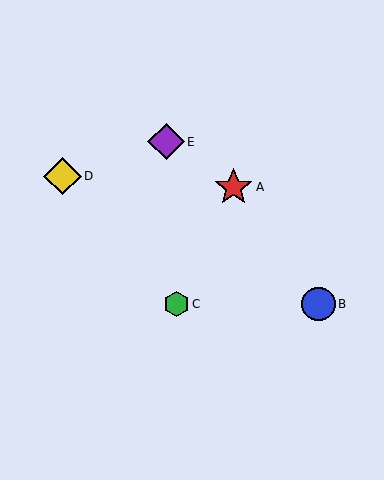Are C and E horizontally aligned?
No, C is at y≈304 and E is at y≈142.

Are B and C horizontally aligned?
Yes, both are at y≈304.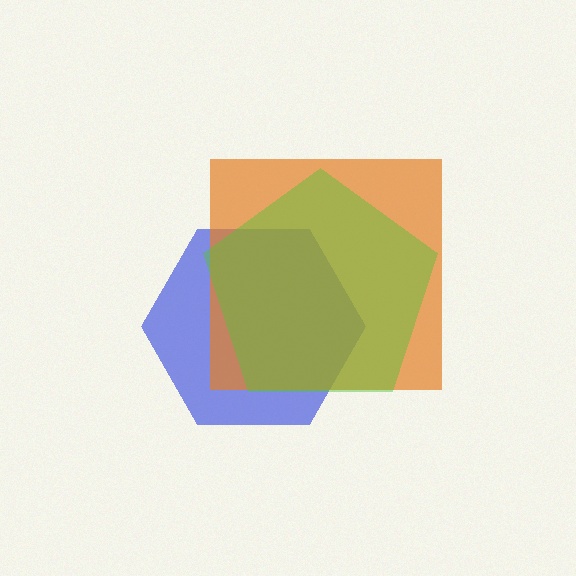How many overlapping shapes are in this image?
There are 3 overlapping shapes in the image.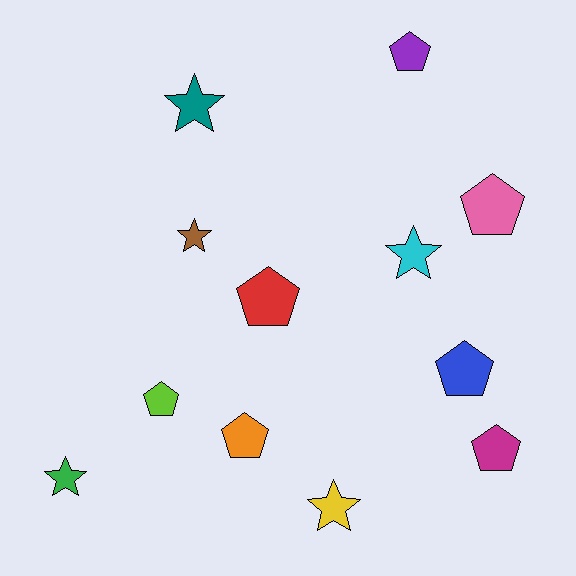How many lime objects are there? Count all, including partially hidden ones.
There is 1 lime object.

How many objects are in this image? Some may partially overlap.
There are 12 objects.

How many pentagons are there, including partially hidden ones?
There are 7 pentagons.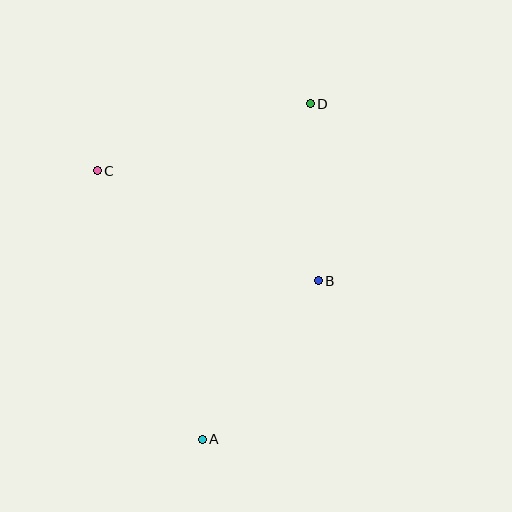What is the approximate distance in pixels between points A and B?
The distance between A and B is approximately 196 pixels.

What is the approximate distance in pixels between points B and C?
The distance between B and C is approximately 247 pixels.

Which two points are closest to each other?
Points B and D are closest to each other.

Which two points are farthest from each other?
Points A and D are farthest from each other.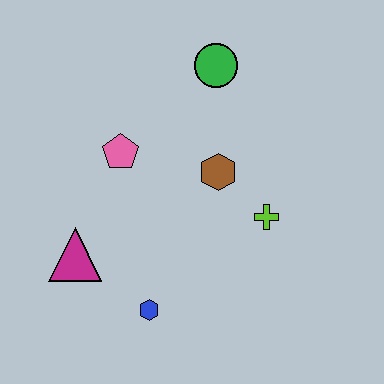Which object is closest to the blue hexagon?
The magenta triangle is closest to the blue hexagon.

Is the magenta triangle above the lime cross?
No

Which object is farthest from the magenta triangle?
The green circle is farthest from the magenta triangle.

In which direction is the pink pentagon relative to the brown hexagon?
The pink pentagon is to the left of the brown hexagon.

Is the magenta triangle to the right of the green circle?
No